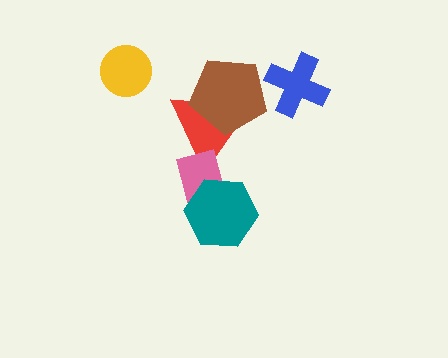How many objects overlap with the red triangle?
2 objects overlap with the red triangle.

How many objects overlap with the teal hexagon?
1 object overlaps with the teal hexagon.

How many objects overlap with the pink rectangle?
2 objects overlap with the pink rectangle.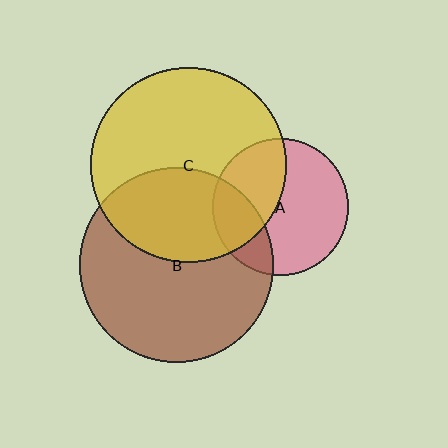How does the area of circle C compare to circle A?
Approximately 2.0 times.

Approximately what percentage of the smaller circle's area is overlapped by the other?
Approximately 35%.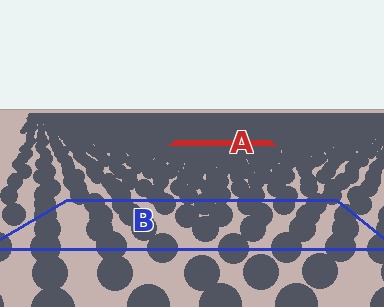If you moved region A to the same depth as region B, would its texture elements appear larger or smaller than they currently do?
They would appear larger. At a closer depth, the same texture elements are projected at a bigger on-screen size.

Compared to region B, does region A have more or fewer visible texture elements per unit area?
Region A has more texture elements per unit area — they are packed more densely because it is farther away.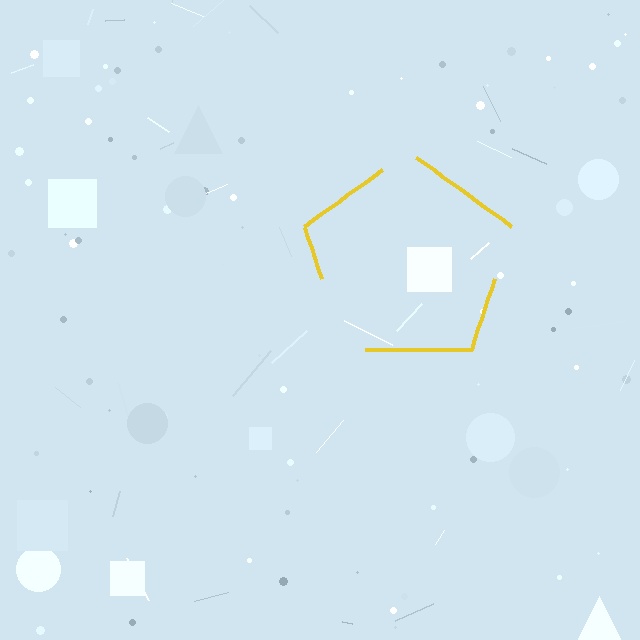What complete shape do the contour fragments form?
The contour fragments form a pentagon.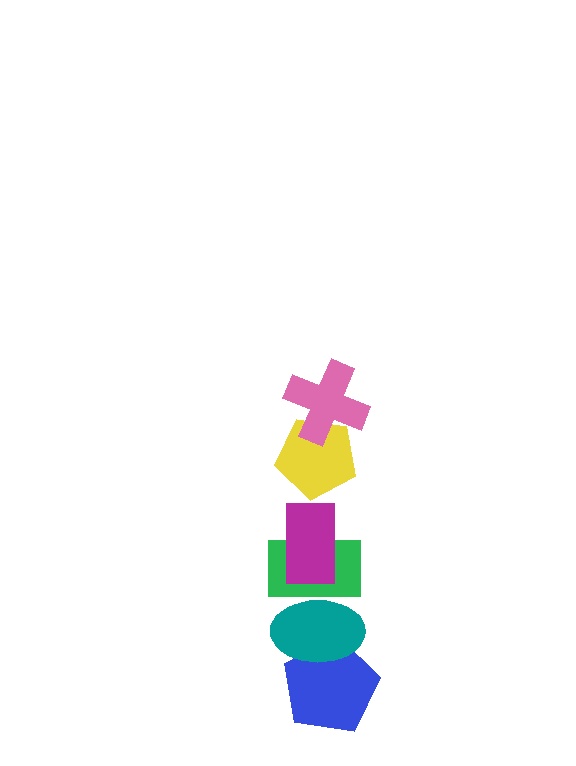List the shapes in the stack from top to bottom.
From top to bottom: the pink cross, the yellow pentagon, the magenta rectangle, the green rectangle, the teal ellipse, the blue pentagon.